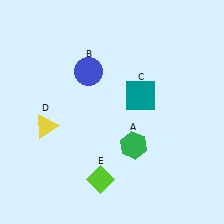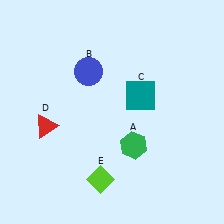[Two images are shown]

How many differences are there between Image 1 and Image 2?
There is 1 difference between the two images.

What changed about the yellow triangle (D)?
In Image 1, D is yellow. In Image 2, it changed to red.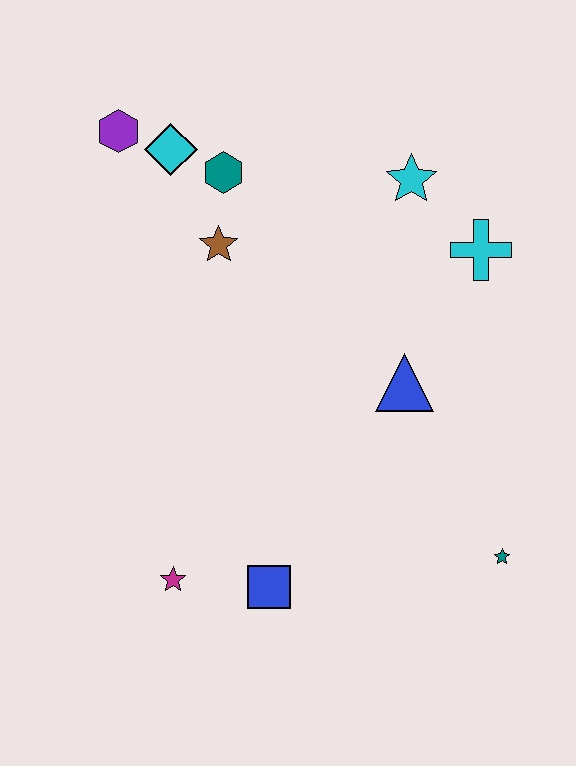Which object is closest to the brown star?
The teal hexagon is closest to the brown star.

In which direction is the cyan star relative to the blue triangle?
The cyan star is above the blue triangle.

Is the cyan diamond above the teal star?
Yes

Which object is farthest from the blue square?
The purple hexagon is farthest from the blue square.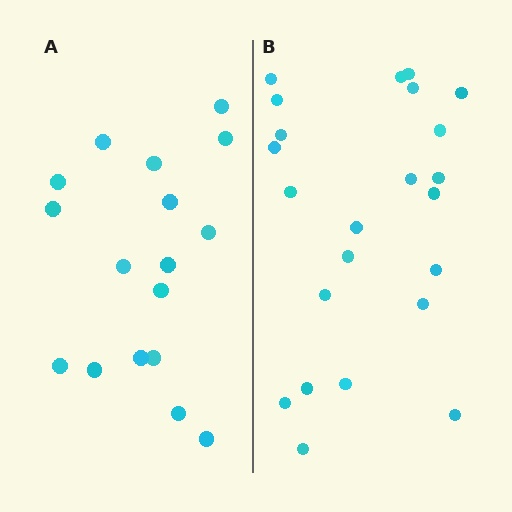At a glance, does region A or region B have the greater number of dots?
Region B (the right region) has more dots.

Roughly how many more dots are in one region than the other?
Region B has about 6 more dots than region A.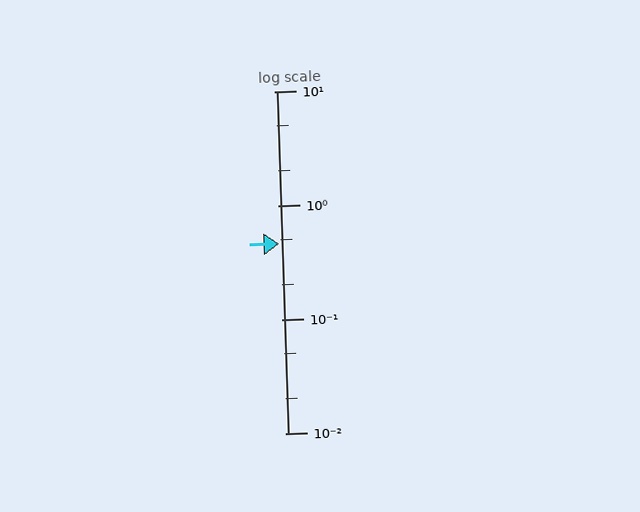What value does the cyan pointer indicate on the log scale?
The pointer indicates approximately 0.46.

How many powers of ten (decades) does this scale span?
The scale spans 3 decades, from 0.01 to 10.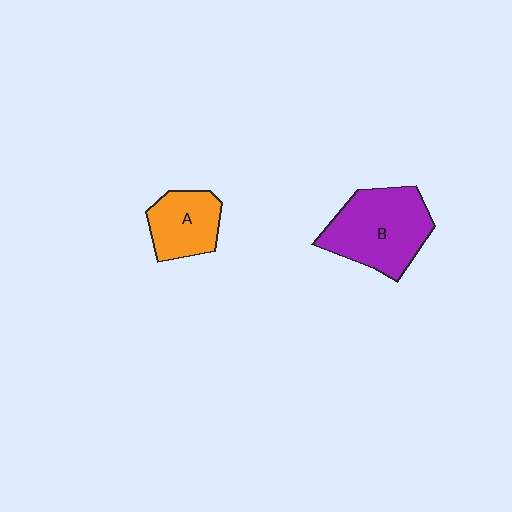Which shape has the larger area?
Shape B (purple).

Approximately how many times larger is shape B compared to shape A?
Approximately 1.7 times.